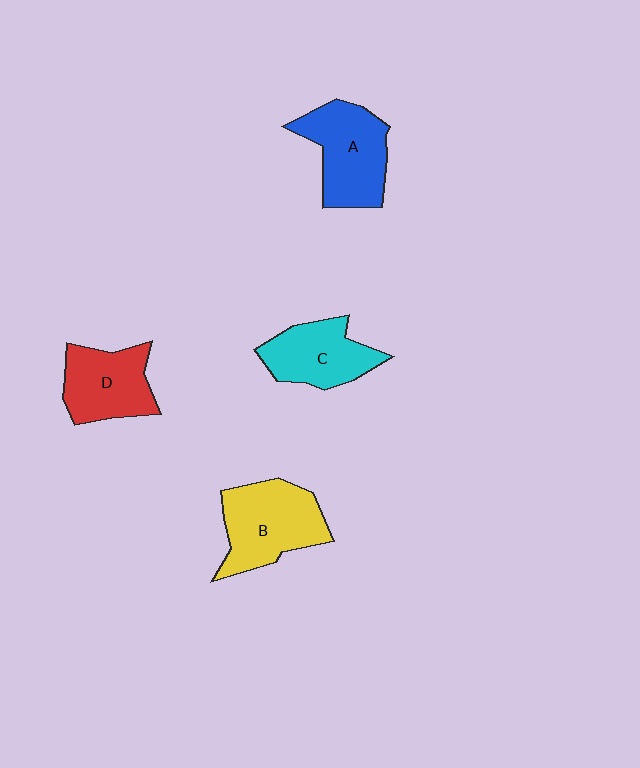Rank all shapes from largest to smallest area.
From largest to smallest: B (yellow), A (blue), D (red), C (cyan).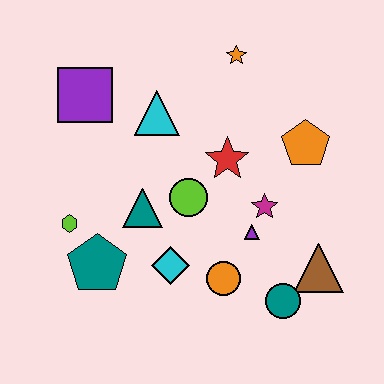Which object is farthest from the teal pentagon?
The orange star is farthest from the teal pentagon.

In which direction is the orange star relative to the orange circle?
The orange star is above the orange circle.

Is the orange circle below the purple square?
Yes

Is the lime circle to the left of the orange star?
Yes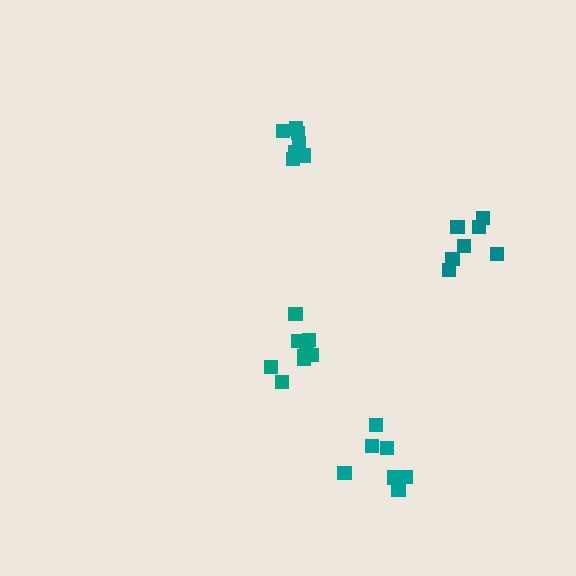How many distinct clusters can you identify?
There are 4 distinct clusters.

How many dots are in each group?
Group 1: 7 dots, Group 2: 10 dots, Group 3: 7 dots, Group 4: 8 dots (32 total).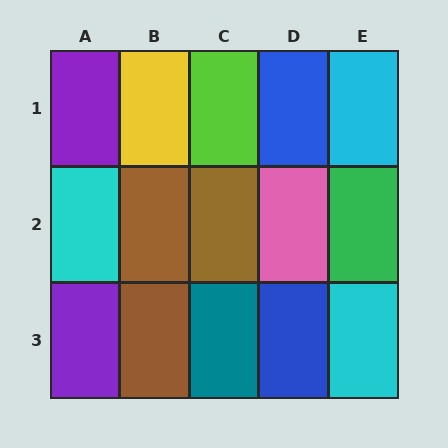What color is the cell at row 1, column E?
Cyan.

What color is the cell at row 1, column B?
Yellow.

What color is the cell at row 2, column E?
Green.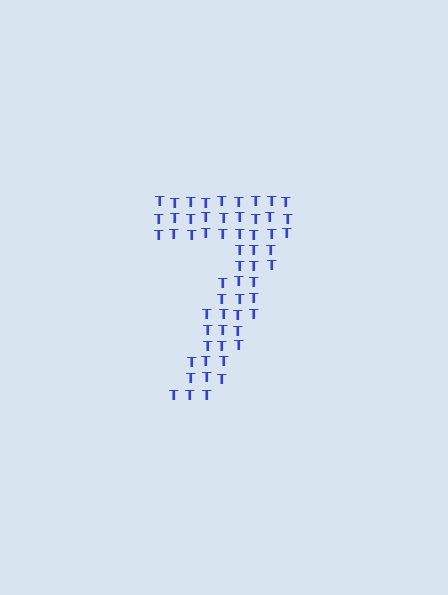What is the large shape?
The large shape is the digit 7.